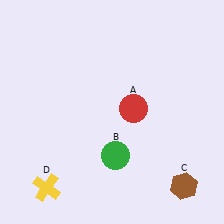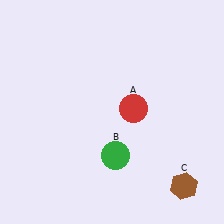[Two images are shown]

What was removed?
The yellow cross (D) was removed in Image 2.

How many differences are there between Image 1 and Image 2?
There is 1 difference between the two images.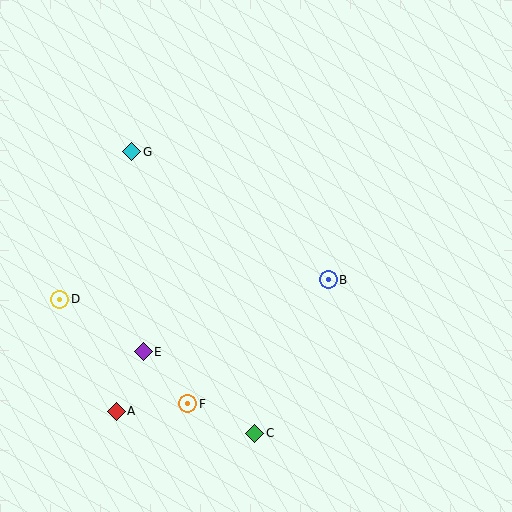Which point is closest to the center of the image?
Point B at (328, 280) is closest to the center.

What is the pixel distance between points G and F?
The distance between G and F is 258 pixels.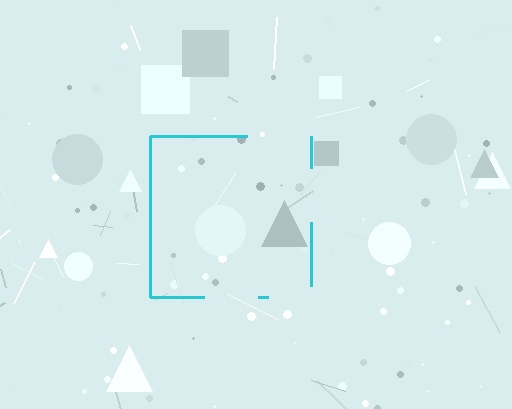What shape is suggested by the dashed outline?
The dashed outline suggests a square.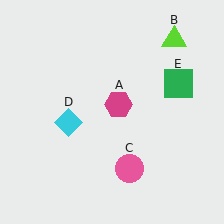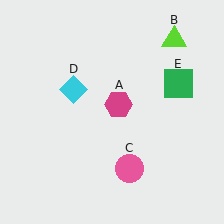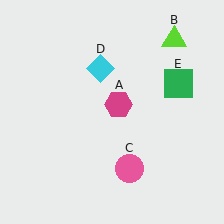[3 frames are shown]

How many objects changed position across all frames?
1 object changed position: cyan diamond (object D).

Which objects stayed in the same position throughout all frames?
Magenta hexagon (object A) and lime triangle (object B) and pink circle (object C) and green square (object E) remained stationary.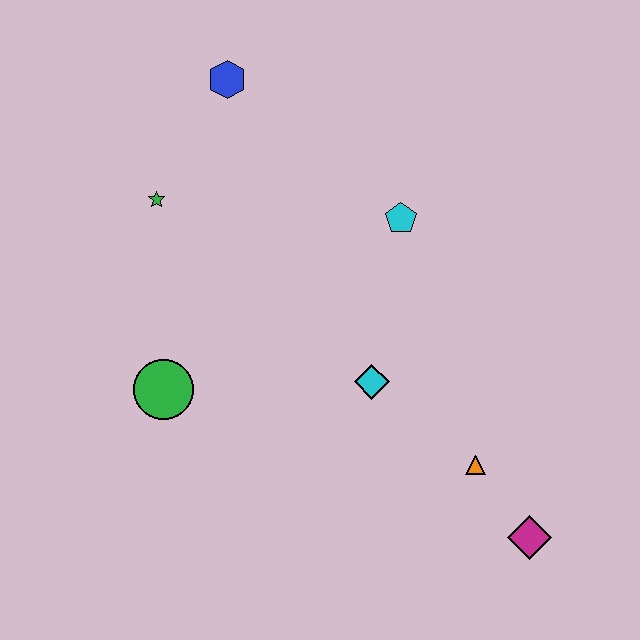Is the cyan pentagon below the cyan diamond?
No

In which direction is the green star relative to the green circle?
The green star is above the green circle.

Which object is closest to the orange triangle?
The magenta diamond is closest to the orange triangle.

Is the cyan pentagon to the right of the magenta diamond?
No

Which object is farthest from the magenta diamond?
The blue hexagon is farthest from the magenta diamond.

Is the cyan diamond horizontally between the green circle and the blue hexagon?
No